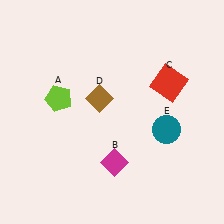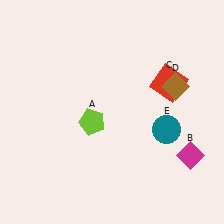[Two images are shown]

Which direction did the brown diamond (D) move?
The brown diamond (D) moved right.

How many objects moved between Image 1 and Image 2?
3 objects moved between the two images.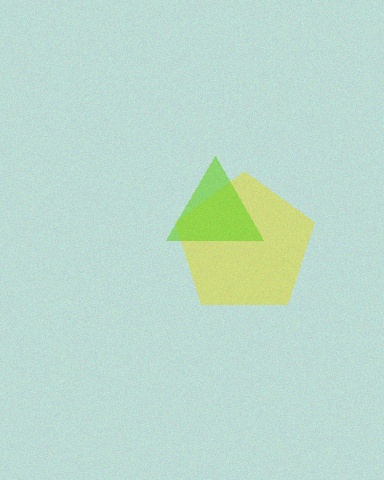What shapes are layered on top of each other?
The layered shapes are: a yellow pentagon, a lime triangle.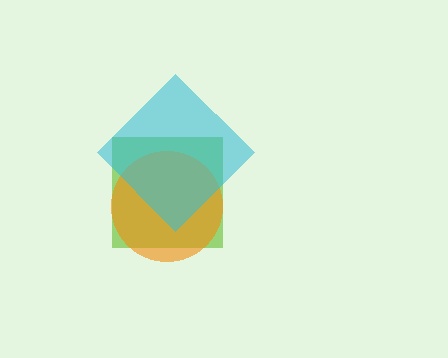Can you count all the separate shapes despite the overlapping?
Yes, there are 3 separate shapes.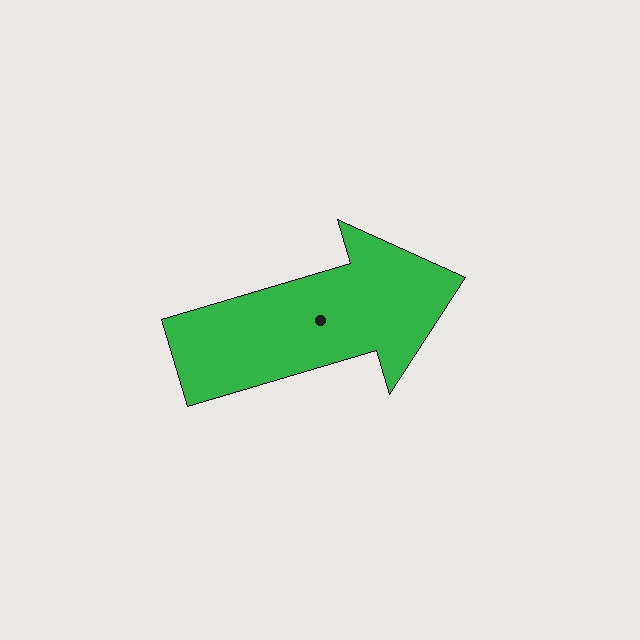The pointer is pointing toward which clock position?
Roughly 2 o'clock.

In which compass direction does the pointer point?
East.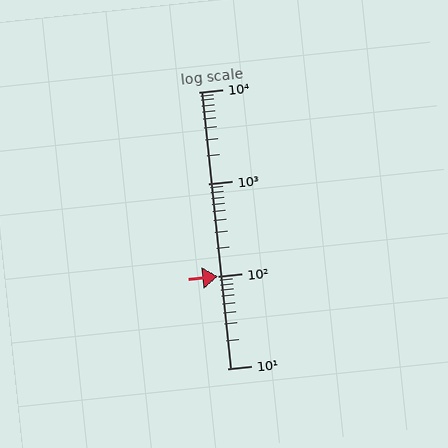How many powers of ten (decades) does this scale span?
The scale spans 3 decades, from 10 to 10000.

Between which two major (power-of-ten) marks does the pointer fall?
The pointer is between 10 and 100.